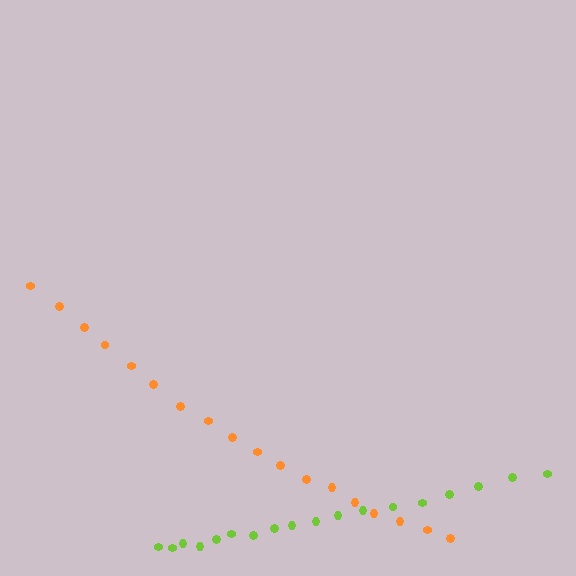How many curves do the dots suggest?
There are 2 distinct paths.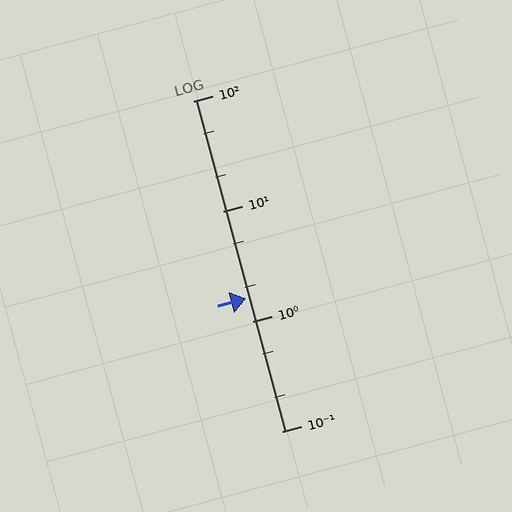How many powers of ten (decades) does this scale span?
The scale spans 3 decades, from 0.1 to 100.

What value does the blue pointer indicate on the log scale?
The pointer indicates approximately 1.6.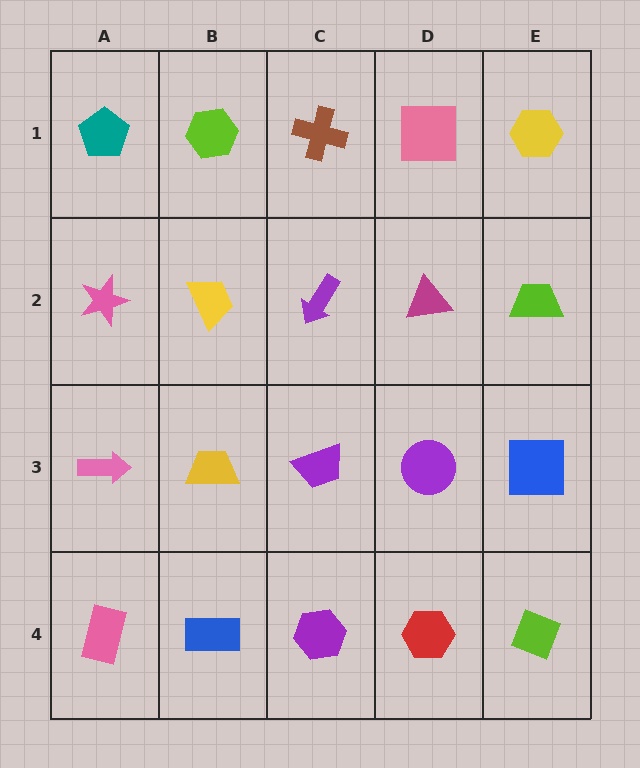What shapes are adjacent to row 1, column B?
A yellow trapezoid (row 2, column B), a teal pentagon (row 1, column A), a brown cross (row 1, column C).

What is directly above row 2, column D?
A pink square.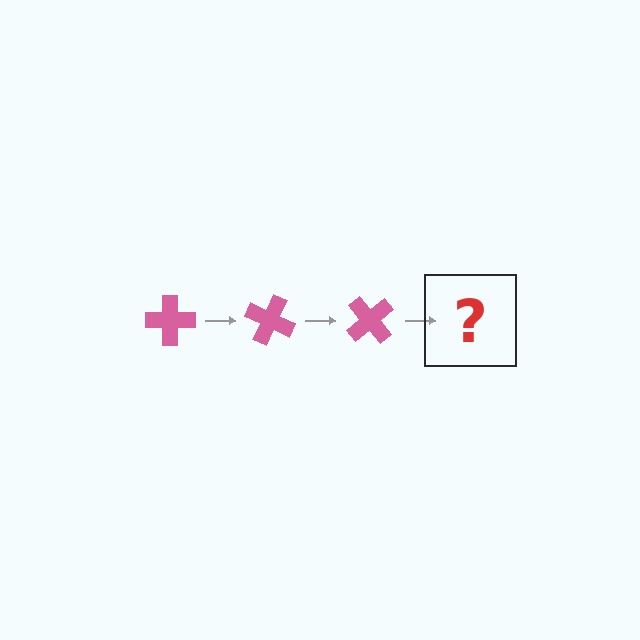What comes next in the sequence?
The next element should be a pink cross rotated 75 degrees.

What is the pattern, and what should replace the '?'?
The pattern is that the cross rotates 25 degrees each step. The '?' should be a pink cross rotated 75 degrees.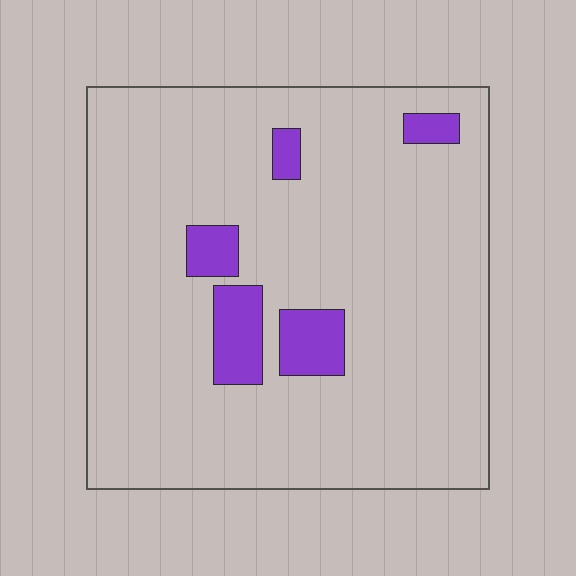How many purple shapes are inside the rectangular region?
5.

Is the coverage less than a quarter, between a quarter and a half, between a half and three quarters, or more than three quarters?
Less than a quarter.